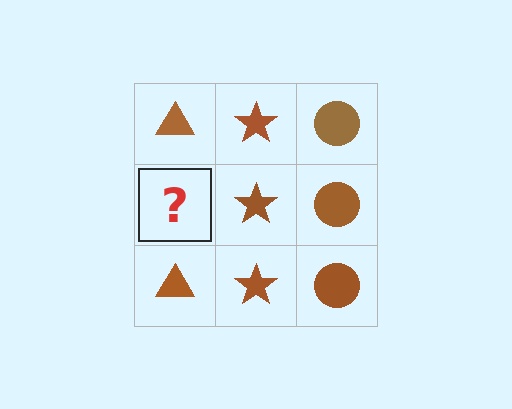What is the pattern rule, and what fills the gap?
The rule is that each column has a consistent shape. The gap should be filled with a brown triangle.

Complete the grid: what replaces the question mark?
The question mark should be replaced with a brown triangle.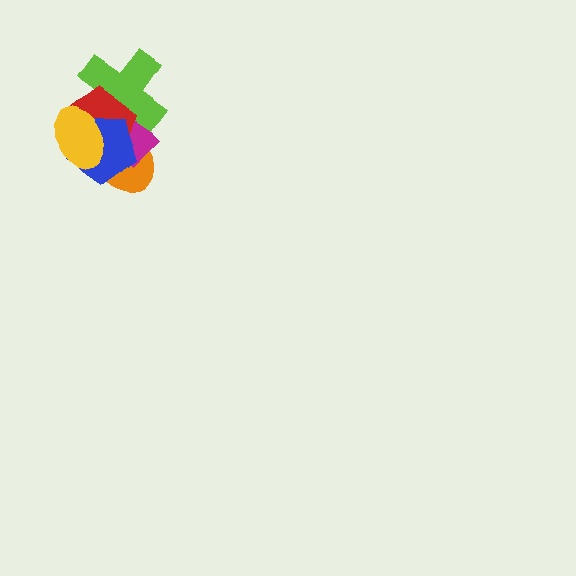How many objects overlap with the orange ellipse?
5 objects overlap with the orange ellipse.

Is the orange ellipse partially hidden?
Yes, it is partially covered by another shape.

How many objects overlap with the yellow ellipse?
4 objects overlap with the yellow ellipse.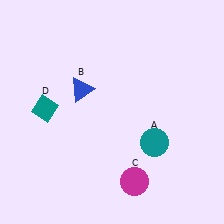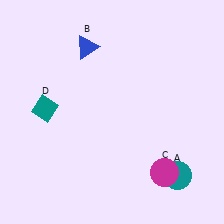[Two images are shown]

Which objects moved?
The objects that moved are: the teal circle (A), the blue triangle (B), the magenta circle (C).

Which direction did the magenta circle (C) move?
The magenta circle (C) moved right.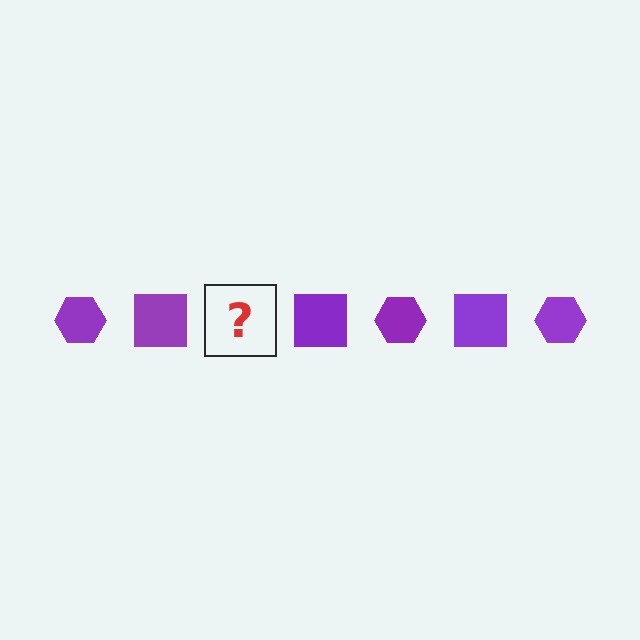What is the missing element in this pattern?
The missing element is a purple hexagon.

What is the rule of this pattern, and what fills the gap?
The rule is that the pattern cycles through hexagon, square shapes in purple. The gap should be filled with a purple hexagon.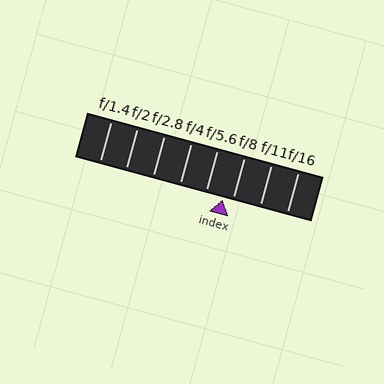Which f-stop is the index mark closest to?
The index mark is closest to f/8.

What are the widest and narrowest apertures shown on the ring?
The widest aperture shown is f/1.4 and the narrowest is f/16.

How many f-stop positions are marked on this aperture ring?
There are 8 f-stop positions marked.